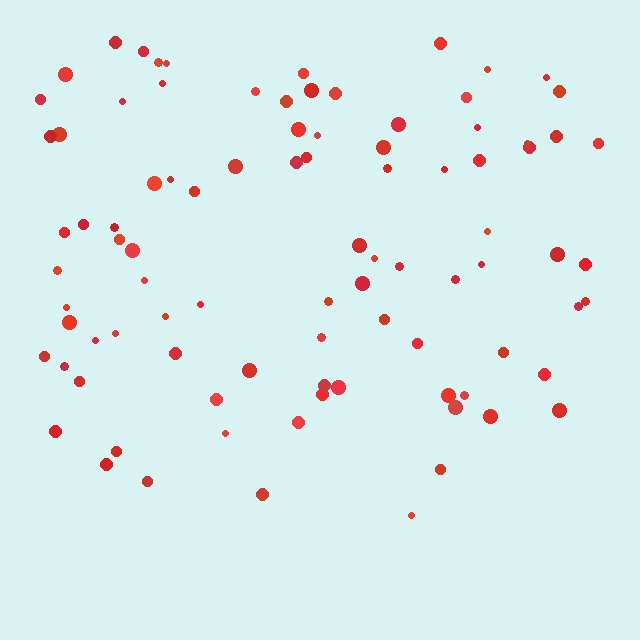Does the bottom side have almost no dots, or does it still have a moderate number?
Still a moderate number, just noticeably fewer than the top.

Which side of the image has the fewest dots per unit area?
The bottom.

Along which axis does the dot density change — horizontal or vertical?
Vertical.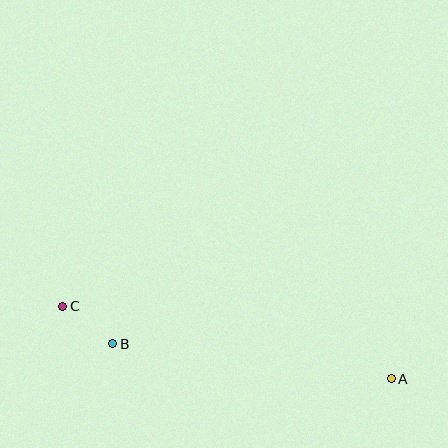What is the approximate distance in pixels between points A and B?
The distance between A and B is approximately 281 pixels.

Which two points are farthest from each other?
Points A and C are farthest from each other.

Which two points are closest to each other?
Points B and C are closest to each other.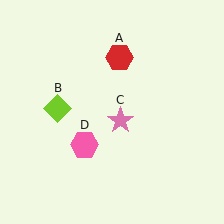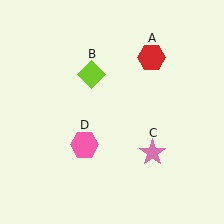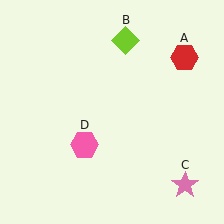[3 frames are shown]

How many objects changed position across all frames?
3 objects changed position: red hexagon (object A), lime diamond (object B), pink star (object C).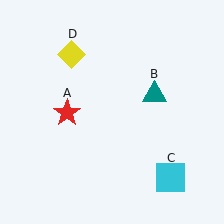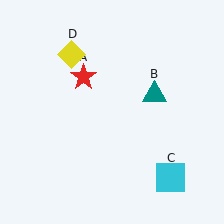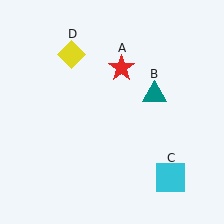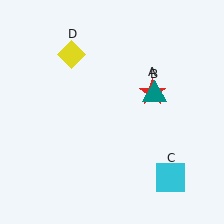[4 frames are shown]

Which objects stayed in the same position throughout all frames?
Teal triangle (object B) and cyan square (object C) and yellow diamond (object D) remained stationary.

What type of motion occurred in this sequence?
The red star (object A) rotated clockwise around the center of the scene.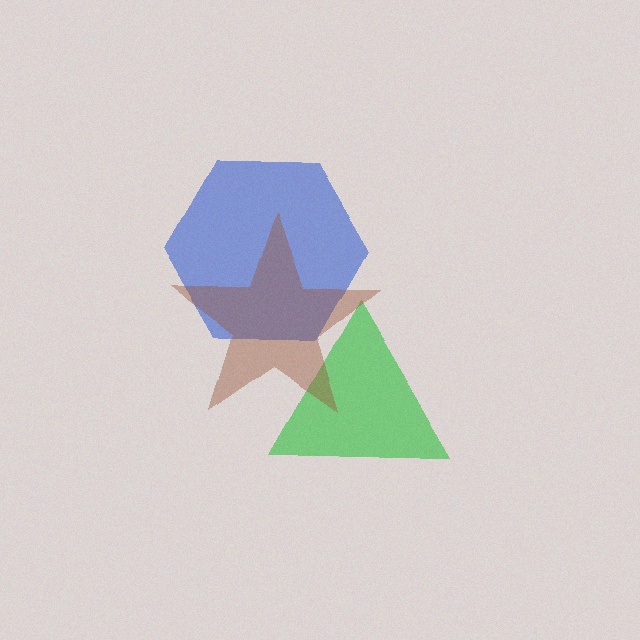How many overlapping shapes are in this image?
There are 3 overlapping shapes in the image.